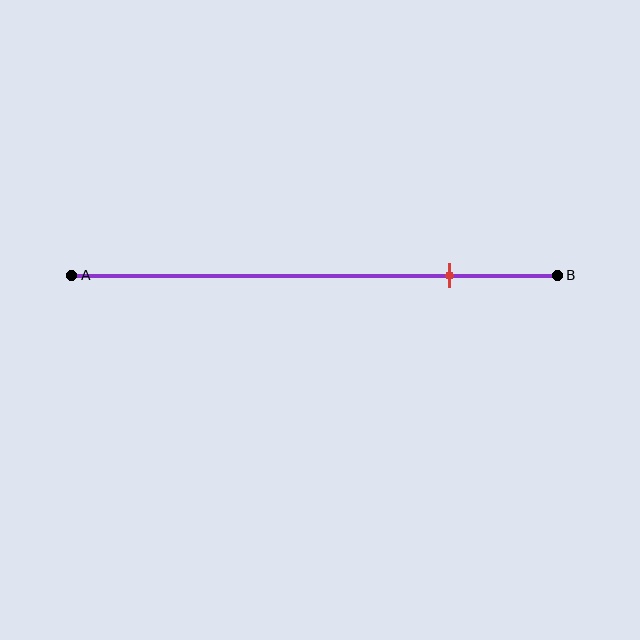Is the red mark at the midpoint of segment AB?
No, the mark is at about 80% from A, not at the 50% midpoint.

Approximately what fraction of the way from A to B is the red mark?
The red mark is approximately 80% of the way from A to B.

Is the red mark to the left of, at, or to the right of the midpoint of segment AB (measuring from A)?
The red mark is to the right of the midpoint of segment AB.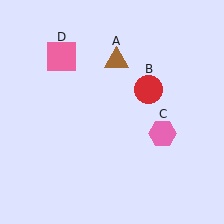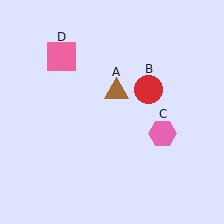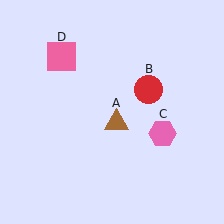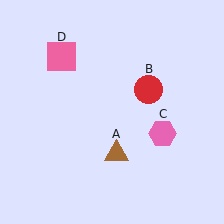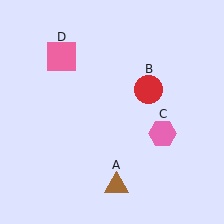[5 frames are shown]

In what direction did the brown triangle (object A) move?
The brown triangle (object A) moved down.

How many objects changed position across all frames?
1 object changed position: brown triangle (object A).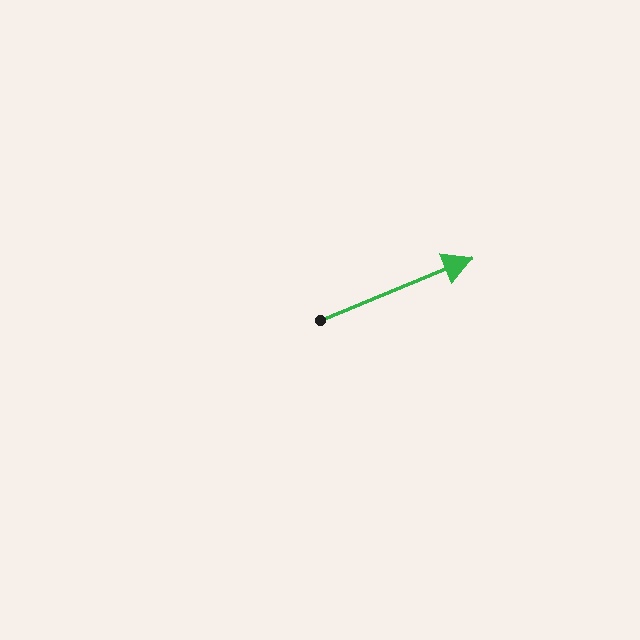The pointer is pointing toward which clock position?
Roughly 2 o'clock.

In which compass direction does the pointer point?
East.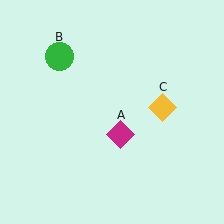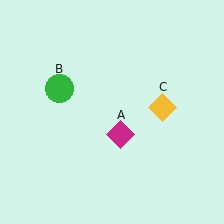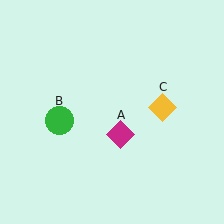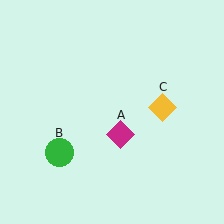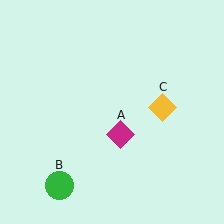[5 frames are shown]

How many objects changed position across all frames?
1 object changed position: green circle (object B).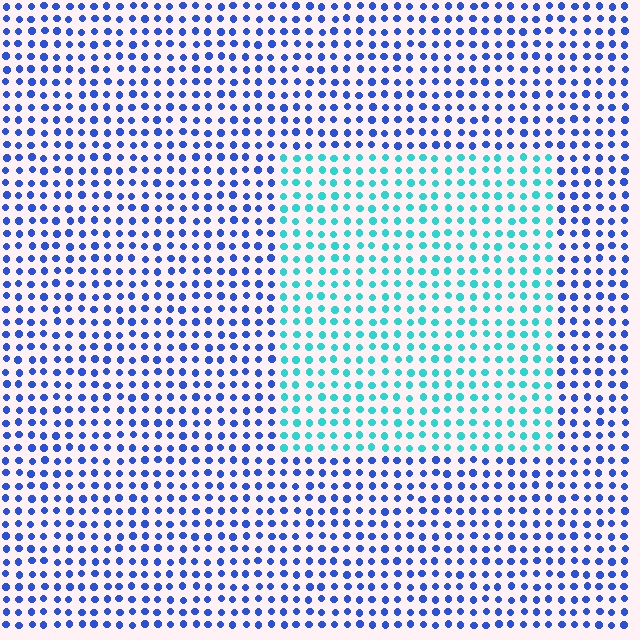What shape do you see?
I see a rectangle.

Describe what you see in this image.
The image is filled with small blue elements in a uniform arrangement. A rectangle-shaped region is visible where the elements are tinted to a slightly different hue, forming a subtle color boundary.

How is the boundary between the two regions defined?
The boundary is defined purely by a slight shift in hue (about 49 degrees). Spacing, size, and orientation are identical on both sides.